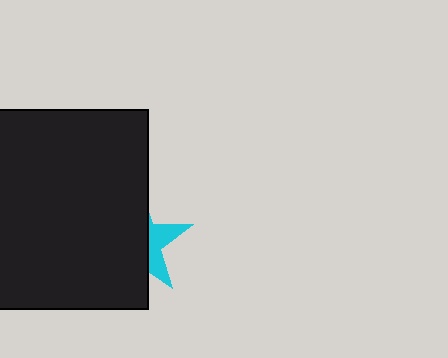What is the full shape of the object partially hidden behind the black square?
The partially hidden object is a cyan star.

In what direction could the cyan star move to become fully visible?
The cyan star could move right. That would shift it out from behind the black square entirely.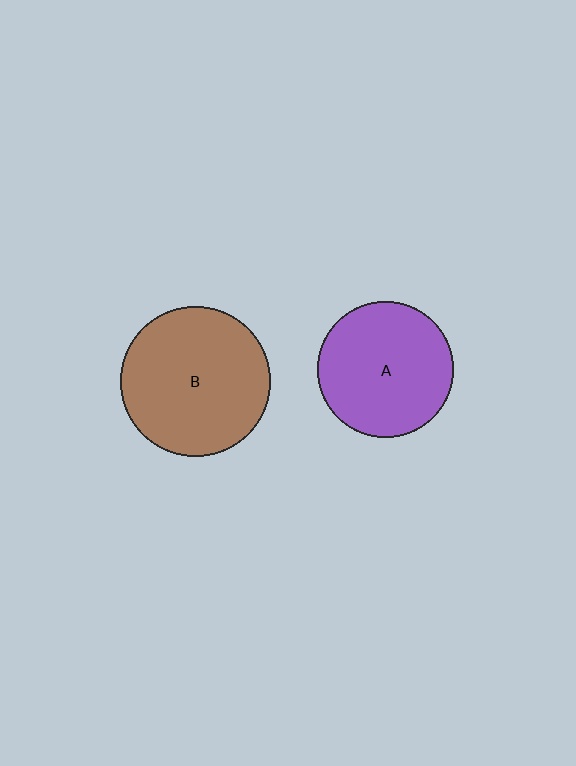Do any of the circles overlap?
No, none of the circles overlap.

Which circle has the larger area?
Circle B (brown).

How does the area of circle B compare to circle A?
Approximately 1.2 times.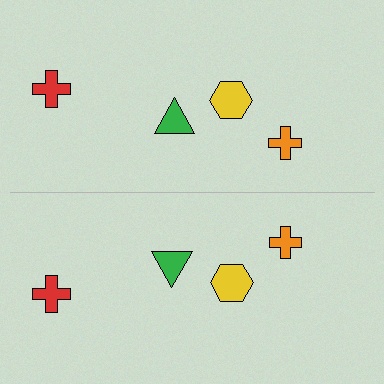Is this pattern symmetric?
Yes, this pattern has bilateral (reflection) symmetry.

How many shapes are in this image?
There are 8 shapes in this image.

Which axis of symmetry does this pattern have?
The pattern has a horizontal axis of symmetry running through the center of the image.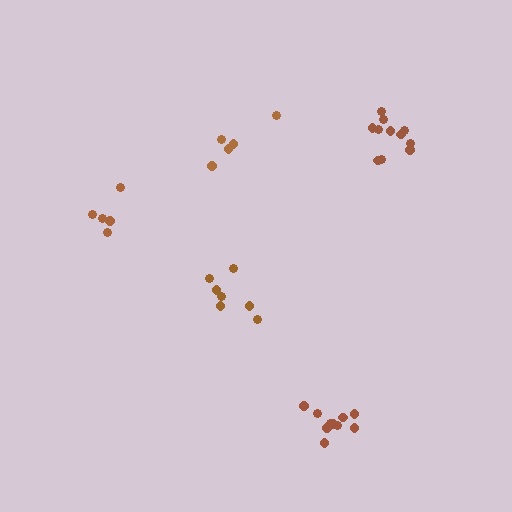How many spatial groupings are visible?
There are 5 spatial groupings.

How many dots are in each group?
Group 1: 7 dots, Group 2: 5 dots, Group 3: 5 dots, Group 4: 11 dots, Group 5: 10 dots (38 total).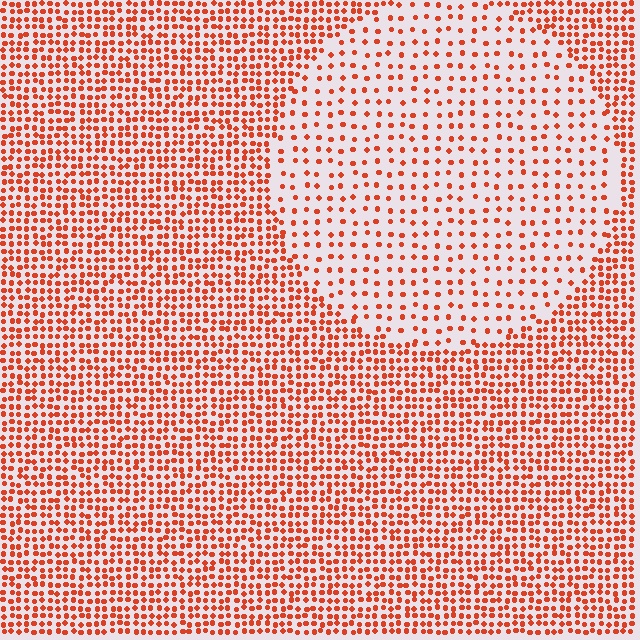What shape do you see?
I see a circle.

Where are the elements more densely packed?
The elements are more densely packed outside the circle boundary.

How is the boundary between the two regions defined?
The boundary is defined by a change in element density (approximately 2.4x ratio). All elements are the same color, size, and shape.